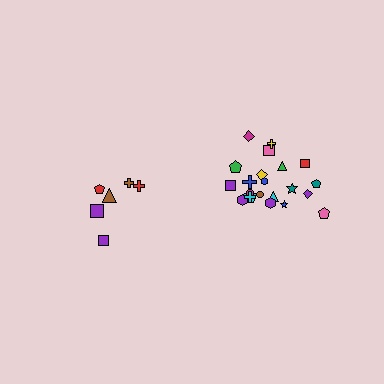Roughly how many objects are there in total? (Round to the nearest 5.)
Roughly 30 objects in total.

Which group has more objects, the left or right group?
The right group.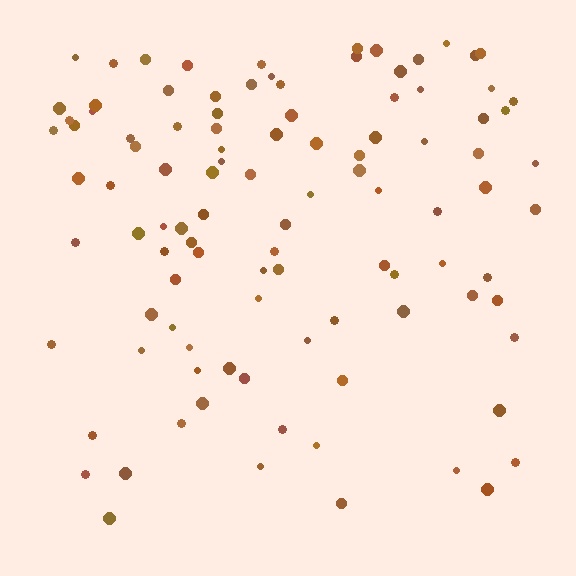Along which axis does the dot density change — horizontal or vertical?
Vertical.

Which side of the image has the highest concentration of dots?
The top.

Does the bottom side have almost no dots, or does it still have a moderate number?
Still a moderate number, just noticeably fewer than the top.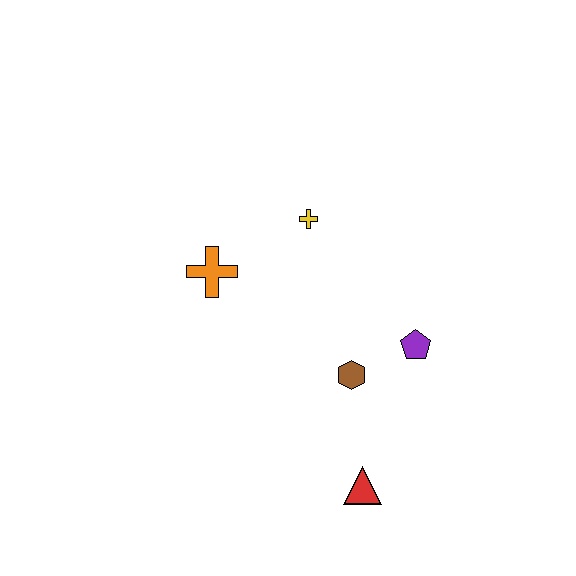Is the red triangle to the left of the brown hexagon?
No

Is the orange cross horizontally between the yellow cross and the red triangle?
No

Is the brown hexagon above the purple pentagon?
No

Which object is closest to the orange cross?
The yellow cross is closest to the orange cross.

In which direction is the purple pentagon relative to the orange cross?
The purple pentagon is to the right of the orange cross.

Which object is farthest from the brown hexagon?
The orange cross is farthest from the brown hexagon.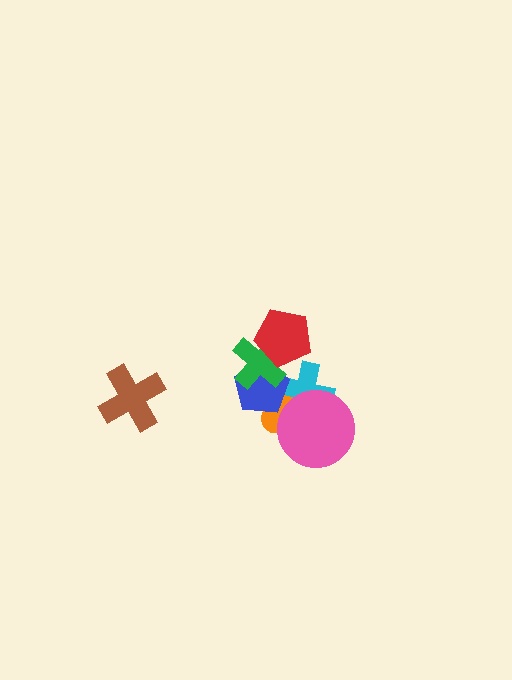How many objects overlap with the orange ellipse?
3 objects overlap with the orange ellipse.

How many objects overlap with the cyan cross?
3 objects overlap with the cyan cross.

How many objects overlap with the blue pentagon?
3 objects overlap with the blue pentagon.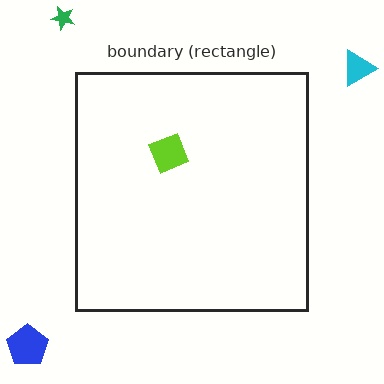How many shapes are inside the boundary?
1 inside, 3 outside.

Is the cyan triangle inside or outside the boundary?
Outside.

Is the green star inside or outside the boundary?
Outside.